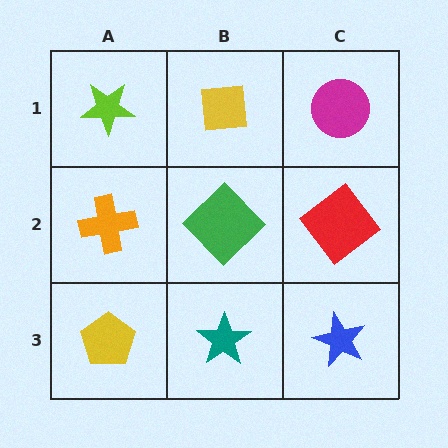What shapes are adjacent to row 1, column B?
A green diamond (row 2, column B), a lime star (row 1, column A), a magenta circle (row 1, column C).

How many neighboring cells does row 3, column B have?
3.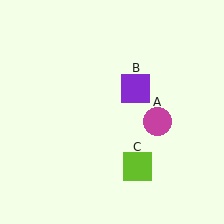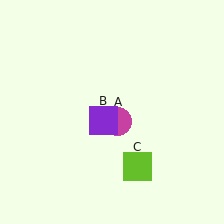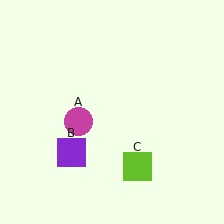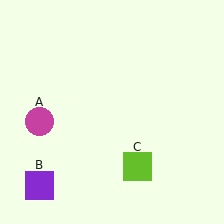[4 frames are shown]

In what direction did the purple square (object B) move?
The purple square (object B) moved down and to the left.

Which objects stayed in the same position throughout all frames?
Lime square (object C) remained stationary.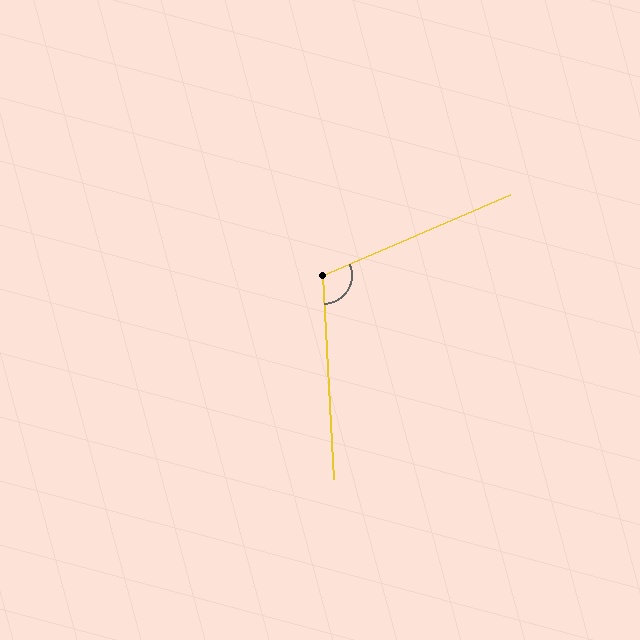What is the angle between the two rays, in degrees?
Approximately 110 degrees.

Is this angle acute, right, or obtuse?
It is obtuse.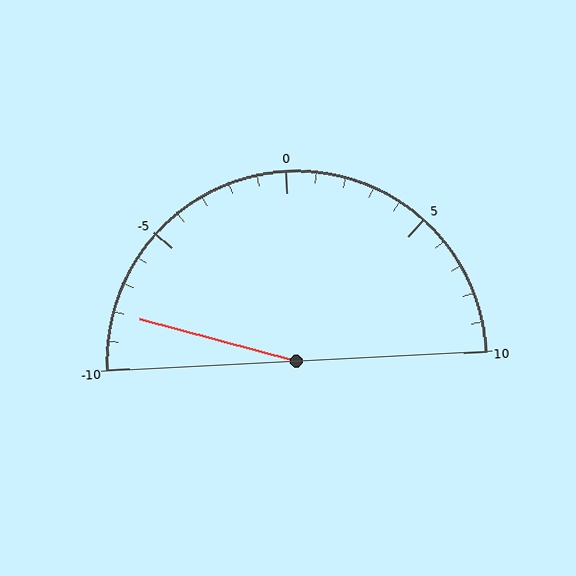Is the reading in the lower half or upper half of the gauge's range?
The reading is in the lower half of the range (-10 to 10).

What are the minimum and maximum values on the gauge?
The gauge ranges from -10 to 10.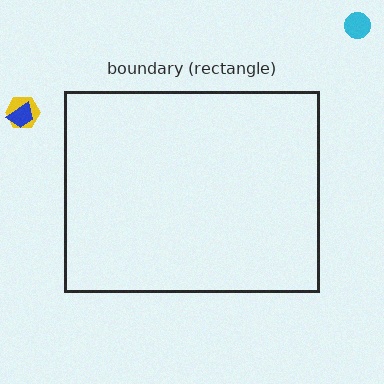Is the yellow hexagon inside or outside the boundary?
Outside.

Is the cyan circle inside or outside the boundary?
Outside.